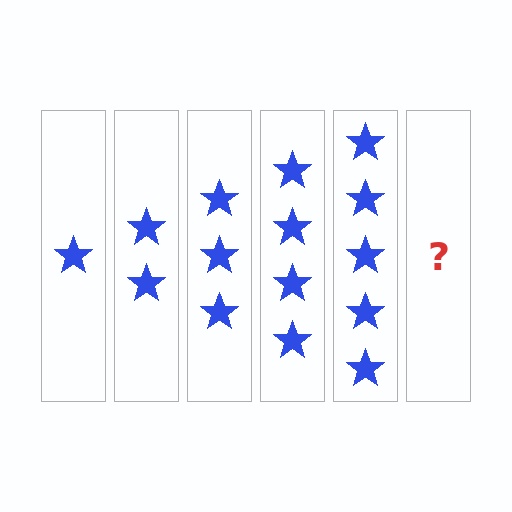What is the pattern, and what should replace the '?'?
The pattern is that each step adds one more star. The '?' should be 6 stars.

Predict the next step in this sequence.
The next step is 6 stars.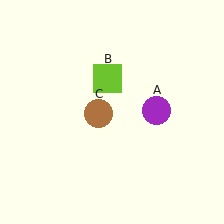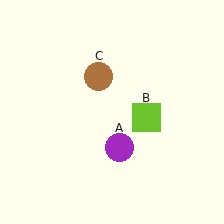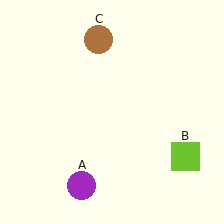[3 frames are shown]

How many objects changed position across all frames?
3 objects changed position: purple circle (object A), lime square (object B), brown circle (object C).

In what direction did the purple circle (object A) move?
The purple circle (object A) moved down and to the left.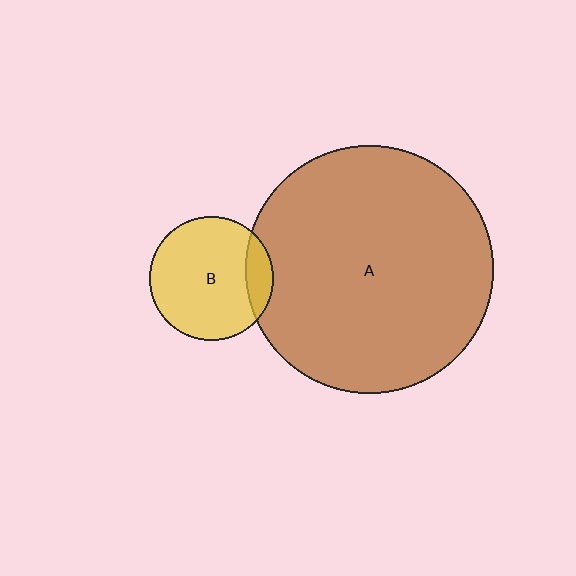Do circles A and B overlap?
Yes.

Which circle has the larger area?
Circle A (brown).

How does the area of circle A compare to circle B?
Approximately 4.0 times.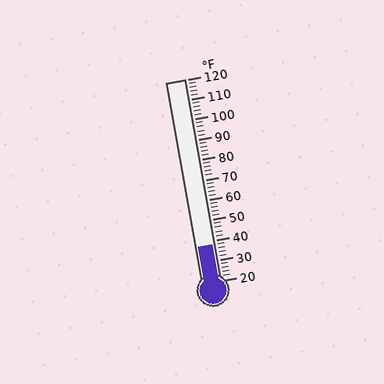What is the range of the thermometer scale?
The thermometer scale ranges from 20°F to 120°F.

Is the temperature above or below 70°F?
The temperature is below 70°F.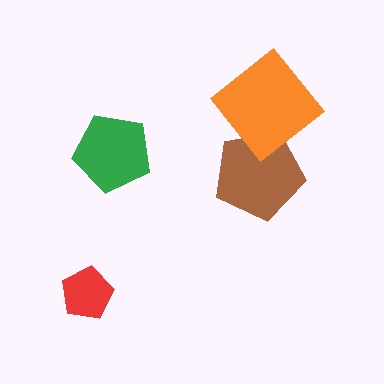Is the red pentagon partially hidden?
No, no other shape covers it.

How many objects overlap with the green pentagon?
0 objects overlap with the green pentagon.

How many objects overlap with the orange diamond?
1 object overlaps with the orange diamond.